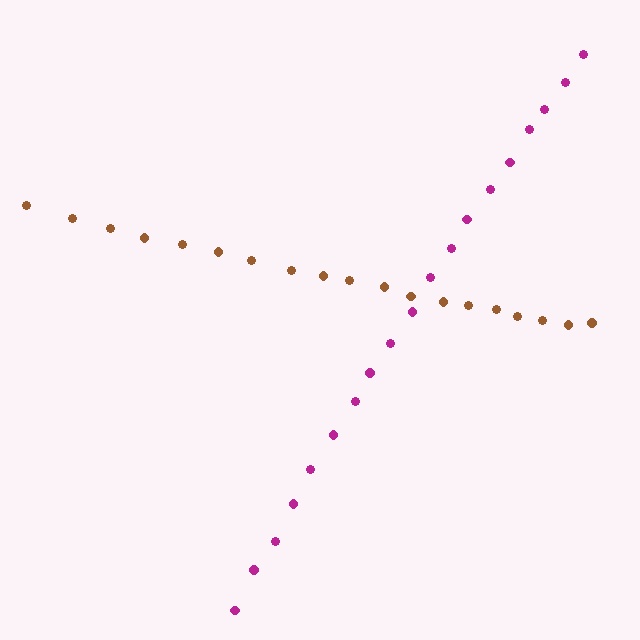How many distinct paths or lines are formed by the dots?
There are 2 distinct paths.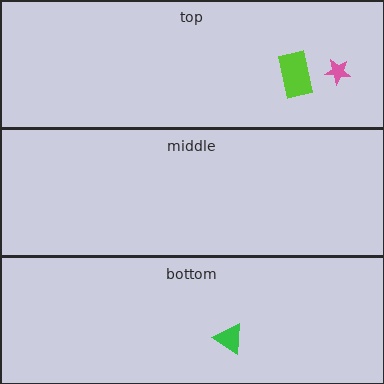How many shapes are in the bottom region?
1.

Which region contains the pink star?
The top region.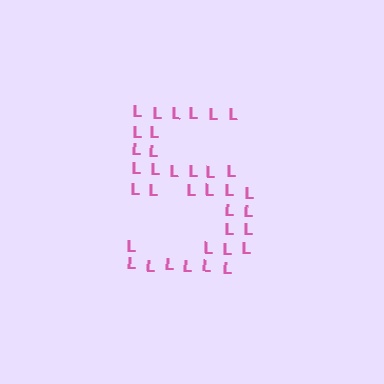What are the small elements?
The small elements are letter L's.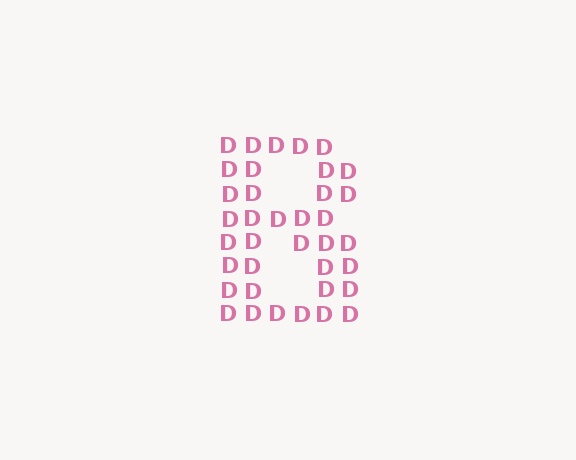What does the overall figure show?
The overall figure shows the letter B.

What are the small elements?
The small elements are letter D's.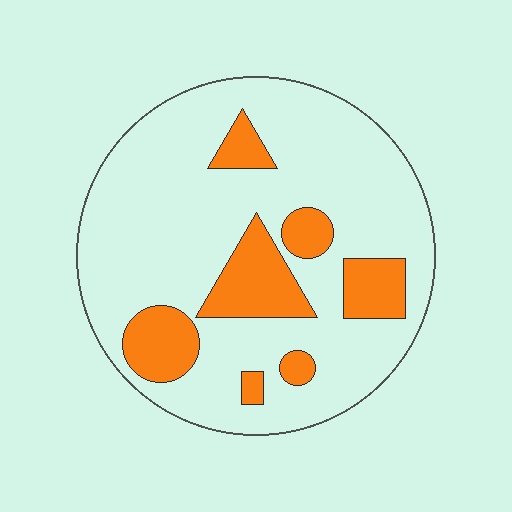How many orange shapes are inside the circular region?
7.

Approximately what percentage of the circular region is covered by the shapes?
Approximately 20%.